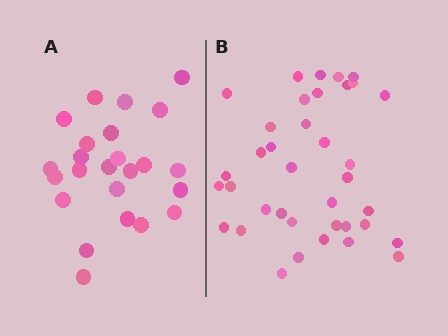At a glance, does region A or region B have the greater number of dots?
Region B (the right region) has more dots.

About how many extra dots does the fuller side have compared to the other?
Region B has approximately 15 more dots than region A.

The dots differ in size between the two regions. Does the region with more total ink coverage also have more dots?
No. Region A has more total ink coverage because its dots are larger, but region B actually contains more individual dots. Total area can be misleading — the number of items is what matters here.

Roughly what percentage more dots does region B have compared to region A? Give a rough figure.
About 55% more.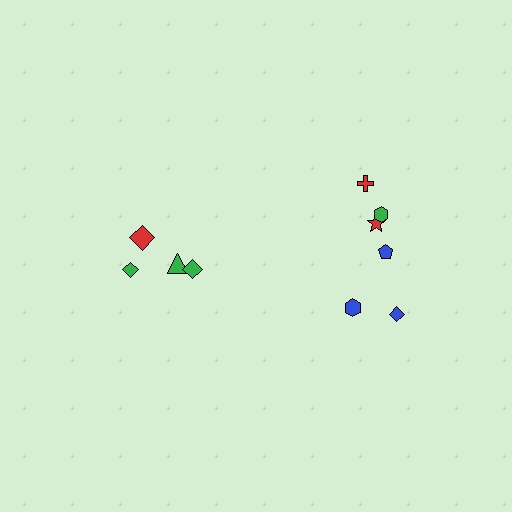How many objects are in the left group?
There are 4 objects.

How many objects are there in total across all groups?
There are 10 objects.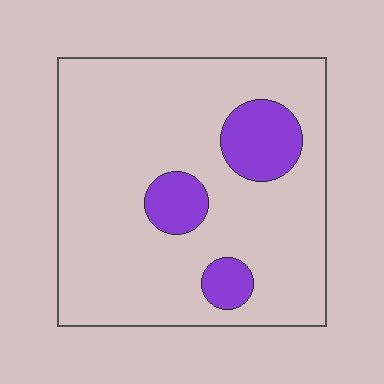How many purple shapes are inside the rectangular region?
3.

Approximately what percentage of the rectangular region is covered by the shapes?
Approximately 15%.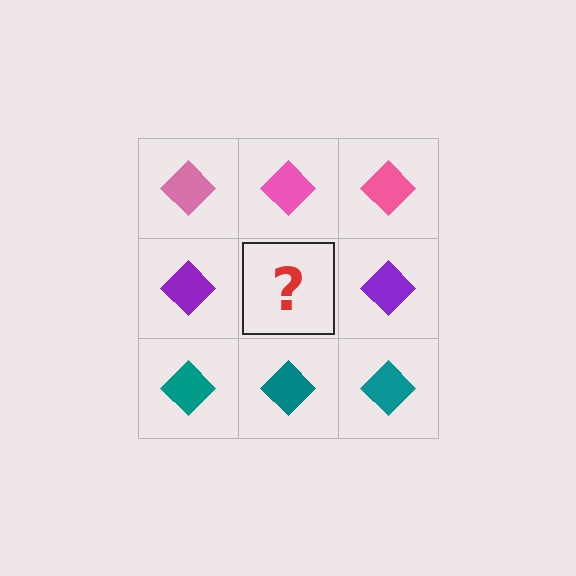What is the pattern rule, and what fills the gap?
The rule is that each row has a consistent color. The gap should be filled with a purple diamond.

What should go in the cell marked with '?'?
The missing cell should contain a purple diamond.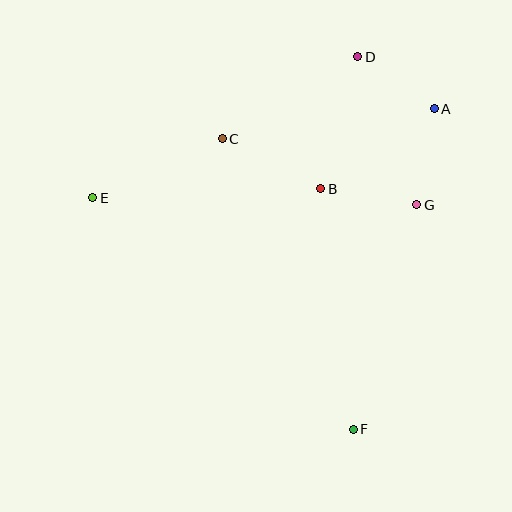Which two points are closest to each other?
Points A and D are closest to each other.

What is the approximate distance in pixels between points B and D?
The distance between B and D is approximately 137 pixels.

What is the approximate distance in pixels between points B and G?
The distance between B and G is approximately 97 pixels.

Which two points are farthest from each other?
Points D and F are farthest from each other.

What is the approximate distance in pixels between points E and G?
The distance between E and G is approximately 324 pixels.